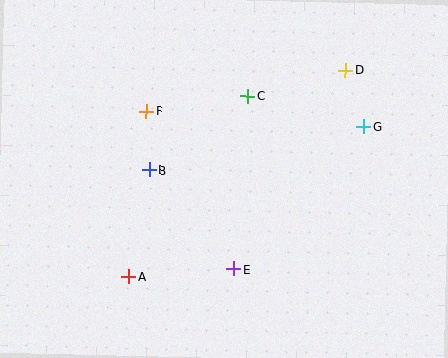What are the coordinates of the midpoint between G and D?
The midpoint between G and D is at (355, 98).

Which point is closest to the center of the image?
Point B at (149, 170) is closest to the center.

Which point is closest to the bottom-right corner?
Point E is closest to the bottom-right corner.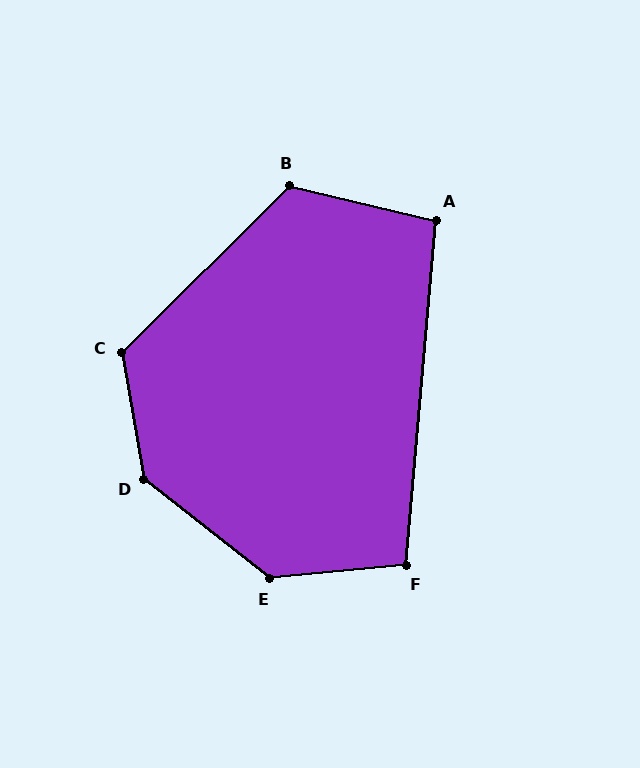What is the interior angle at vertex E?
Approximately 136 degrees (obtuse).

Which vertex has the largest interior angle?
D, at approximately 138 degrees.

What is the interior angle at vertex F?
Approximately 100 degrees (obtuse).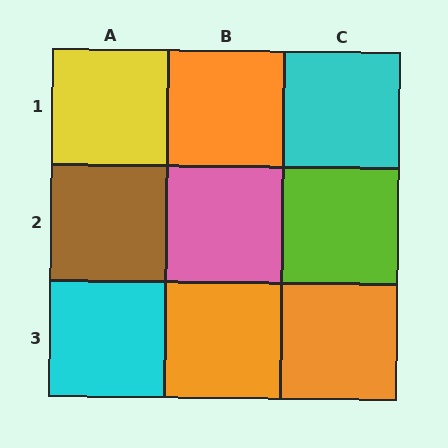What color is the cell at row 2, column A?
Brown.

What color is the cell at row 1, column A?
Yellow.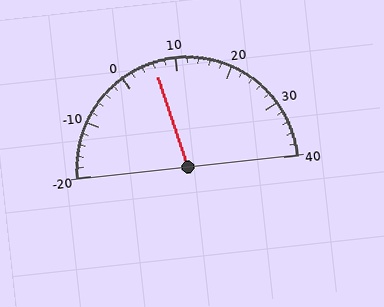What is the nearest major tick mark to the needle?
The nearest major tick mark is 10.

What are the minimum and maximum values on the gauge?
The gauge ranges from -20 to 40.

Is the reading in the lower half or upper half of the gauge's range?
The reading is in the lower half of the range (-20 to 40).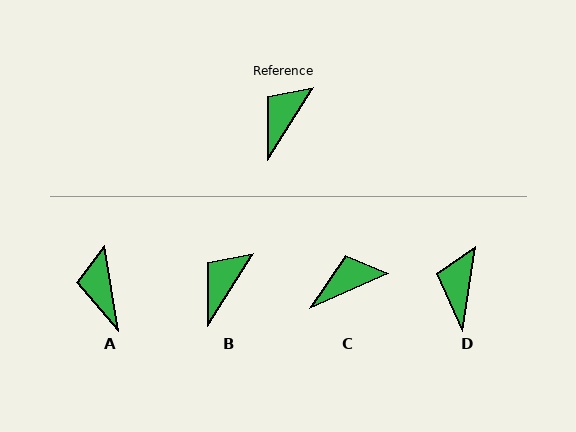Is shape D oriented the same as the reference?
No, it is off by about 24 degrees.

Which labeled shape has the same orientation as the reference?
B.